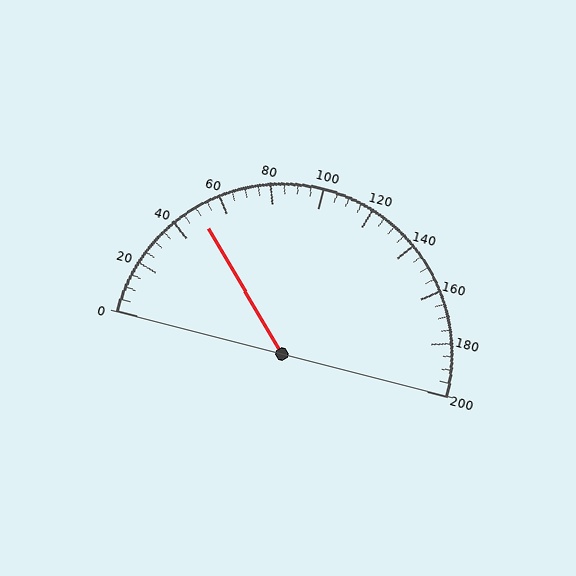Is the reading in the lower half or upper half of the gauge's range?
The reading is in the lower half of the range (0 to 200).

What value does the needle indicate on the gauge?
The needle indicates approximately 50.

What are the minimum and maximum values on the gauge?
The gauge ranges from 0 to 200.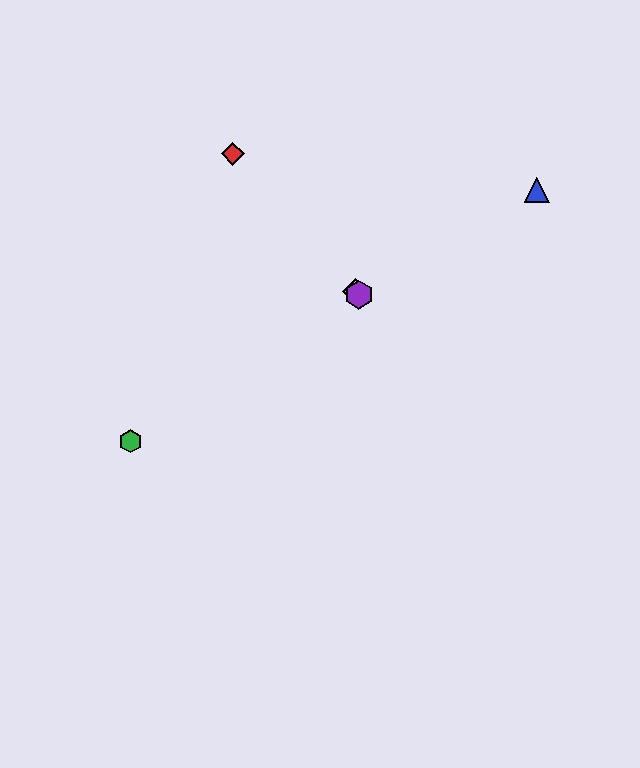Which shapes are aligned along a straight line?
The red diamond, the yellow diamond, the purple hexagon are aligned along a straight line.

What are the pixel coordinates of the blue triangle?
The blue triangle is at (537, 190).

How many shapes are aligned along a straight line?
3 shapes (the red diamond, the yellow diamond, the purple hexagon) are aligned along a straight line.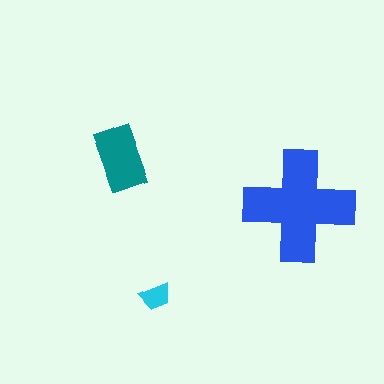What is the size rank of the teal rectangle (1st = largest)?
2nd.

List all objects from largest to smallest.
The blue cross, the teal rectangle, the cyan trapezoid.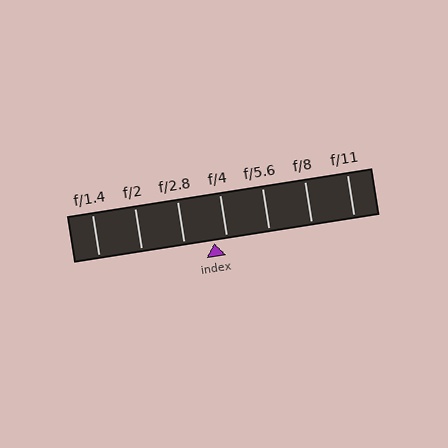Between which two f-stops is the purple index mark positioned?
The index mark is between f/2.8 and f/4.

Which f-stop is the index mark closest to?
The index mark is closest to f/4.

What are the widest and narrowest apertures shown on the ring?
The widest aperture shown is f/1.4 and the narrowest is f/11.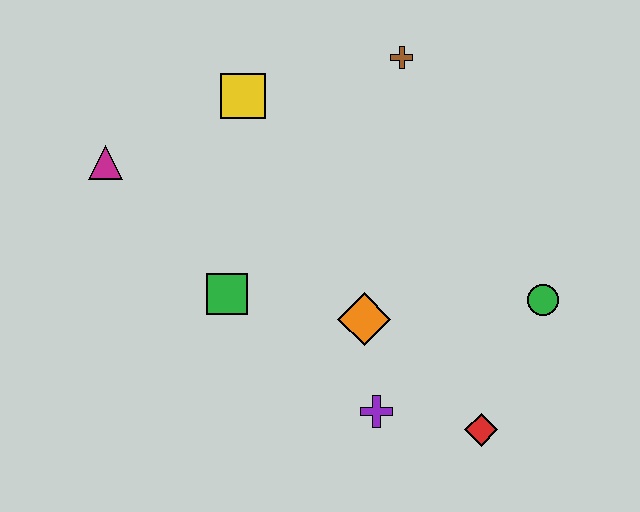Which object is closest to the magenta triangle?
The yellow square is closest to the magenta triangle.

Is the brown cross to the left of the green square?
No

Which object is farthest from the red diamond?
The magenta triangle is farthest from the red diamond.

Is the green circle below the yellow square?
Yes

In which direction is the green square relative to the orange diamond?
The green square is to the left of the orange diamond.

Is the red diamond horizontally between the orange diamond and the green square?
No